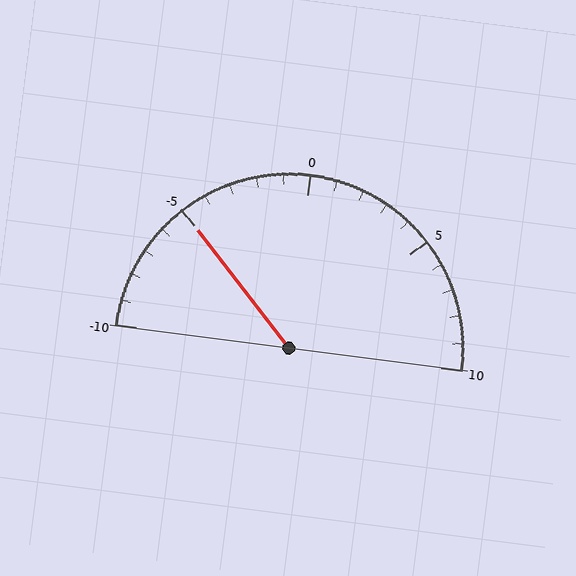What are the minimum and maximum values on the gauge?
The gauge ranges from -10 to 10.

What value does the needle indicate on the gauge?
The needle indicates approximately -5.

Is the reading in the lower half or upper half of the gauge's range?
The reading is in the lower half of the range (-10 to 10).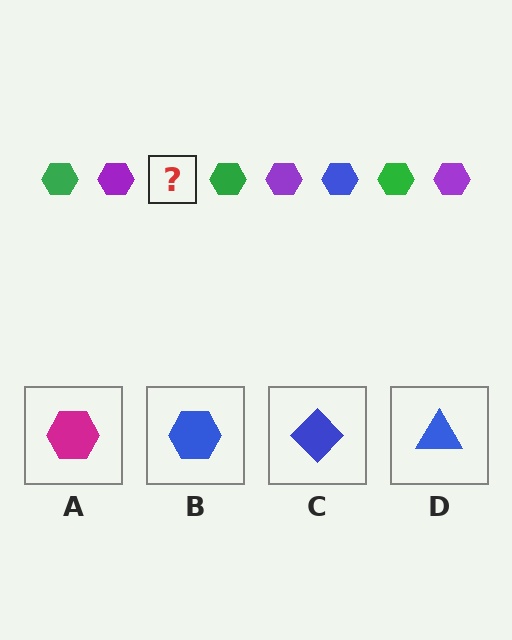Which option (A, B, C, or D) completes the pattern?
B.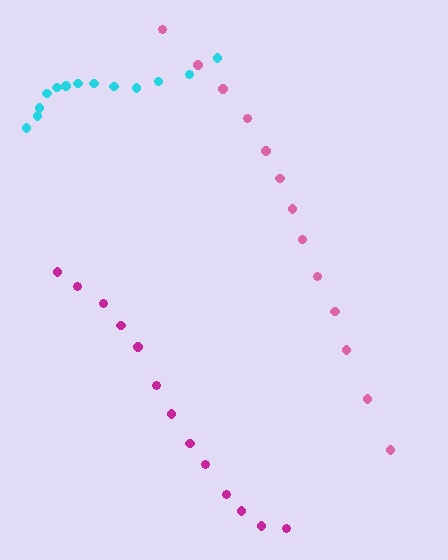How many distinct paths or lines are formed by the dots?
There are 3 distinct paths.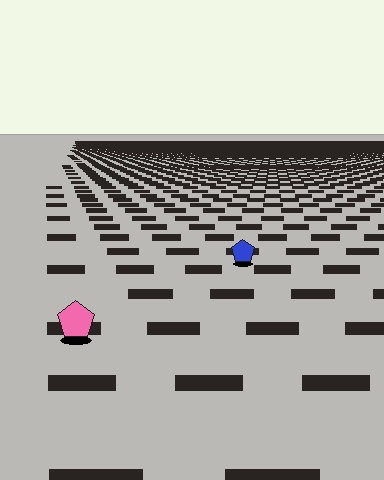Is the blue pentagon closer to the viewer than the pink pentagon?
No. The pink pentagon is closer — you can tell from the texture gradient: the ground texture is coarser near it.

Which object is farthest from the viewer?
The blue pentagon is farthest from the viewer. It appears smaller and the ground texture around it is denser.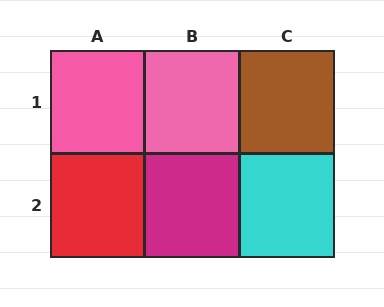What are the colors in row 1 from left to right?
Pink, pink, brown.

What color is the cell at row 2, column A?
Red.